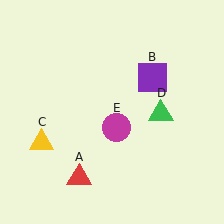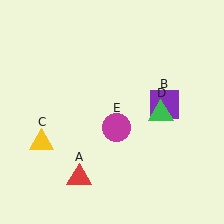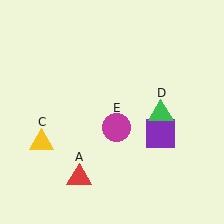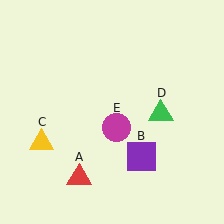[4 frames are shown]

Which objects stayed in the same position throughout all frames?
Red triangle (object A) and yellow triangle (object C) and green triangle (object D) and magenta circle (object E) remained stationary.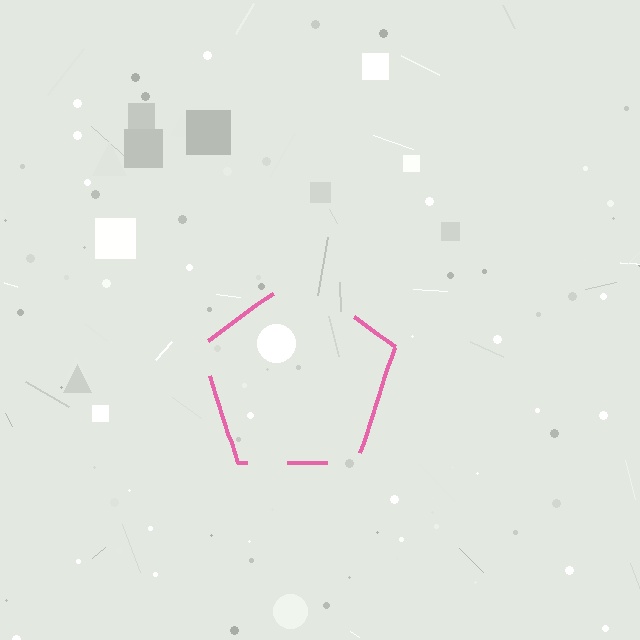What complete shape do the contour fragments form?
The contour fragments form a pentagon.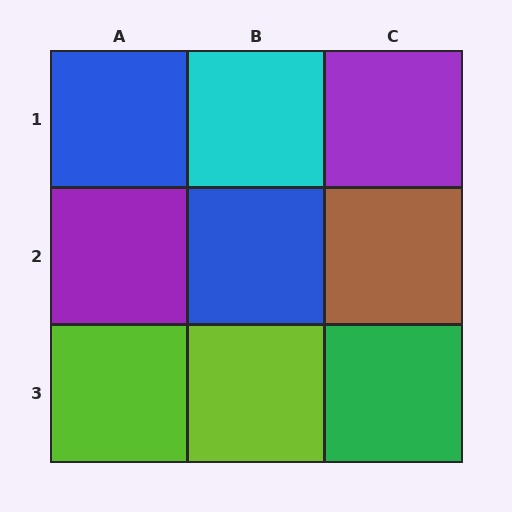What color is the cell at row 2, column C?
Brown.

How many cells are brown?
1 cell is brown.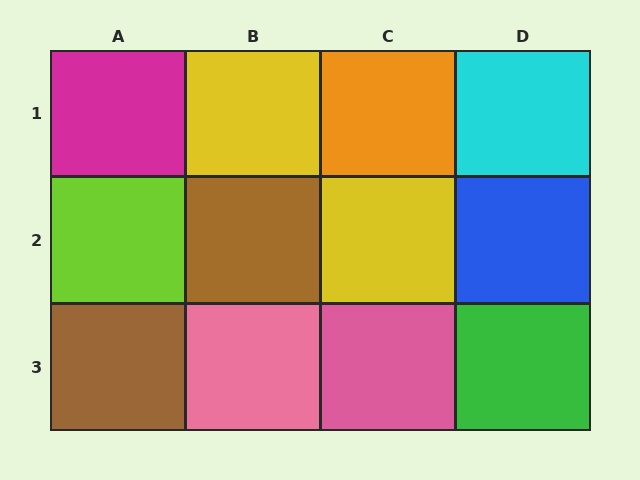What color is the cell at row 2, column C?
Yellow.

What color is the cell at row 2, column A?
Lime.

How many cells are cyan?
1 cell is cyan.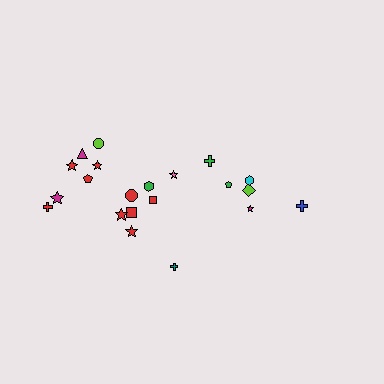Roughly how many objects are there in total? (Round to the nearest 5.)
Roughly 20 objects in total.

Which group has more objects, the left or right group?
The left group.